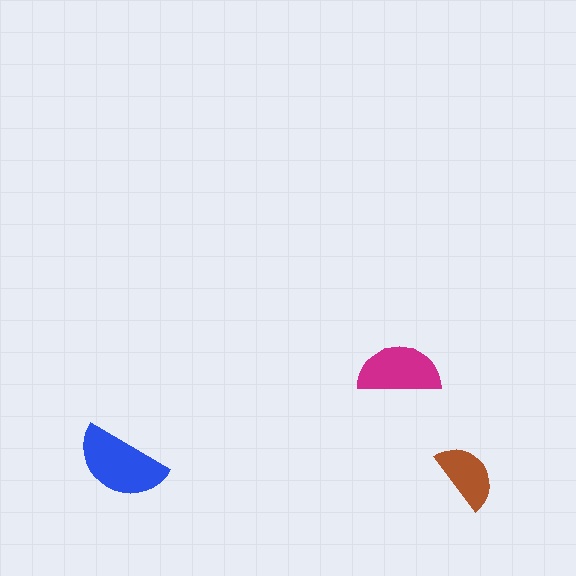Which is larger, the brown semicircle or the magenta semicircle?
The magenta one.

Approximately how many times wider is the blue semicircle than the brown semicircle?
About 1.5 times wider.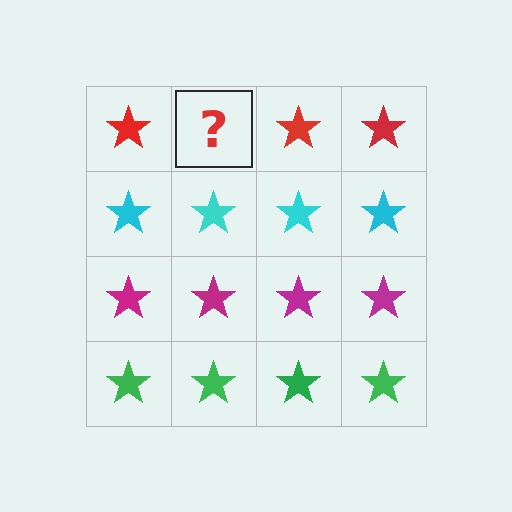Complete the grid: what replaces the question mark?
The question mark should be replaced with a red star.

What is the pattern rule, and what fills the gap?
The rule is that each row has a consistent color. The gap should be filled with a red star.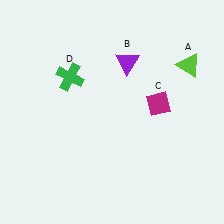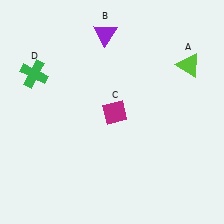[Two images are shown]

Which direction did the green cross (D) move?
The green cross (D) moved left.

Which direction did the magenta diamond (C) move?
The magenta diamond (C) moved left.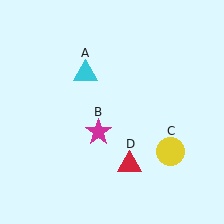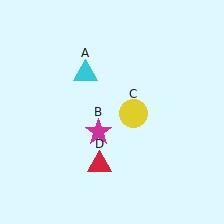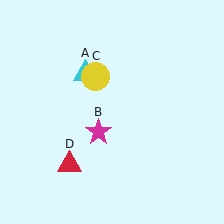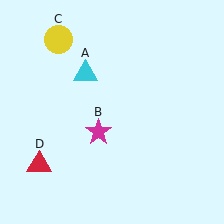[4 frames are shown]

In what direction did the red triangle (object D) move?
The red triangle (object D) moved left.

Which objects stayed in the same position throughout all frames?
Cyan triangle (object A) and magenta star (object B) remained stationary.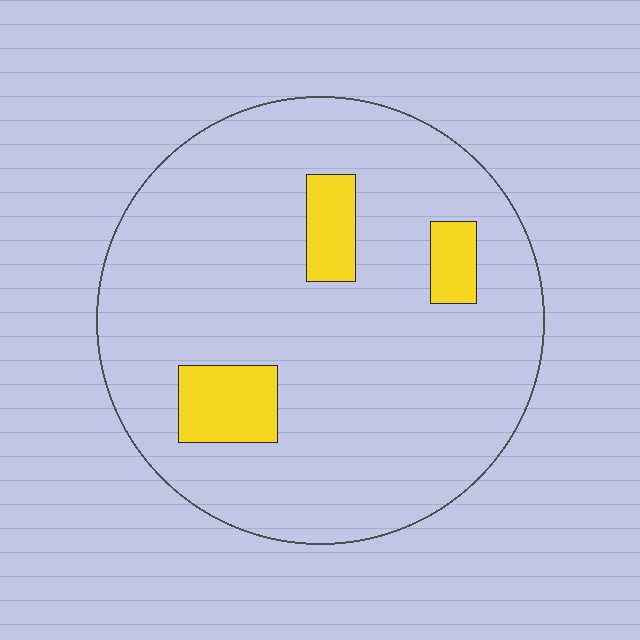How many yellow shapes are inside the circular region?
3.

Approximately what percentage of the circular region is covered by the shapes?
Approximately 10%.